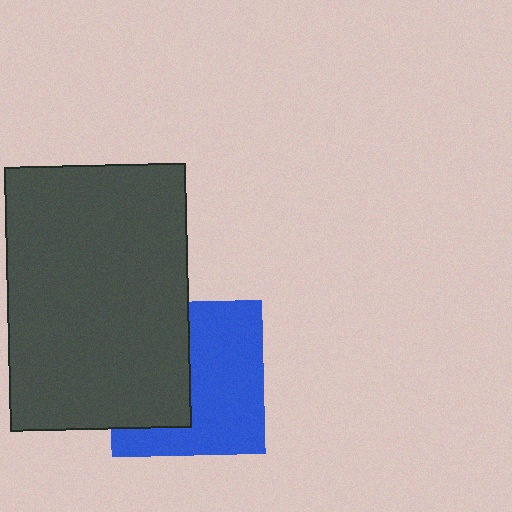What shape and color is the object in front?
The object in front is a dark gray rectangle.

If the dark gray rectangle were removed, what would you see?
You would see the complete blue square.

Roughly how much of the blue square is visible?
About half of it is visible (roughly 57%).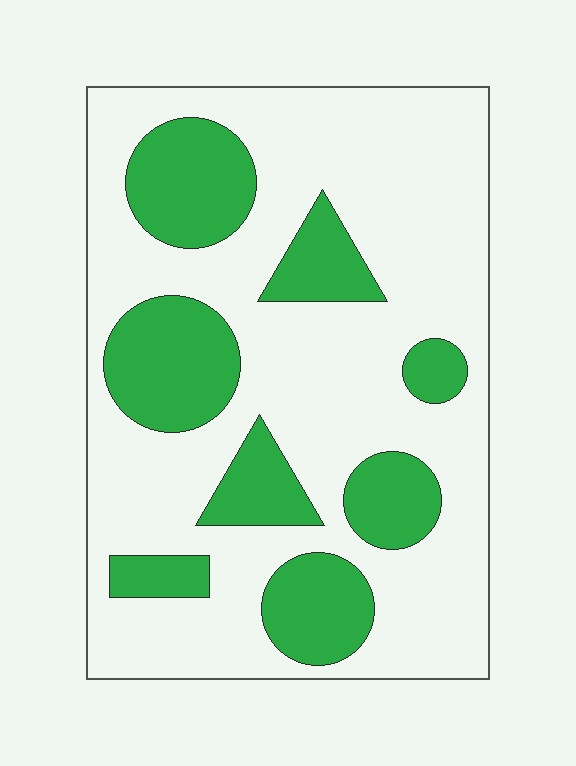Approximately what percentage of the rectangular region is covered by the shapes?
Approximately 30%.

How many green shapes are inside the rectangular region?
8.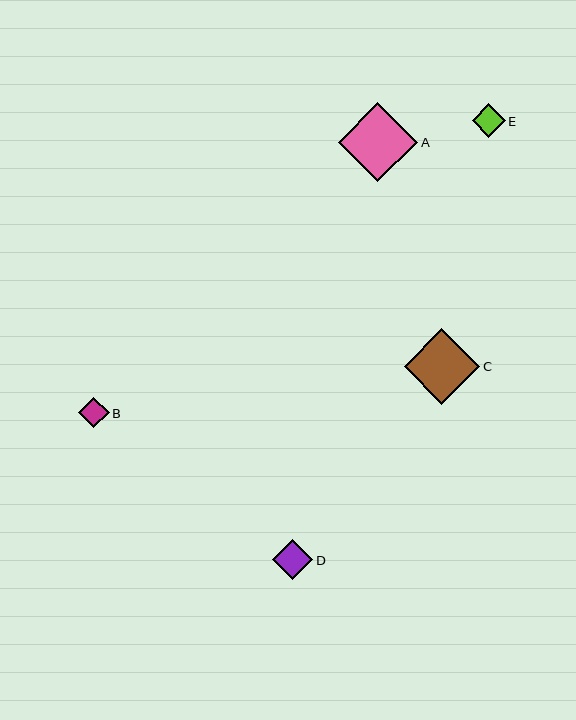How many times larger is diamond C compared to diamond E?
Diamond C is approximately 2.3 times the size of diamond E.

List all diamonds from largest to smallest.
From largest to smallest: A, C, D, E, B.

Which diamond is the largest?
Diamond A is the largest with a size of approximately 79 pixels.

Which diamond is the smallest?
Diamond B is the smallest with a size of approximately 31 pixels.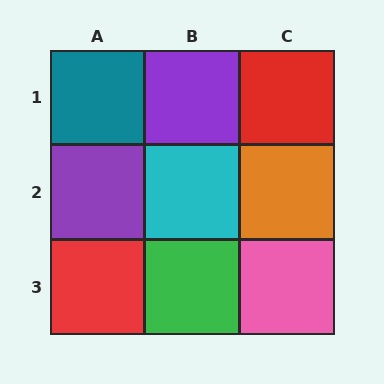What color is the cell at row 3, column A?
Red.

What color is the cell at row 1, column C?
Red.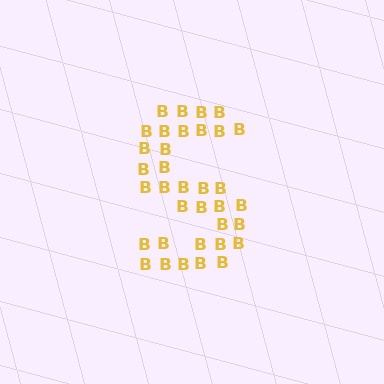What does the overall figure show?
The overall figure shows the letter S.